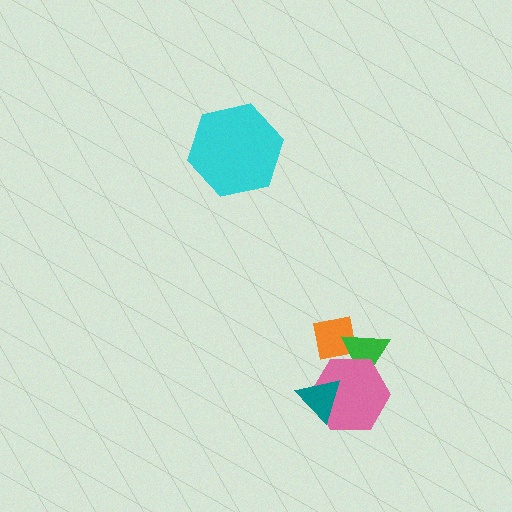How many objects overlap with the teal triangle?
1 object overlaps with the teal triangle.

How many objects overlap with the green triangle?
2 objects overlap with the green triangle.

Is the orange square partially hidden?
Yes, it is partially covered by another shape.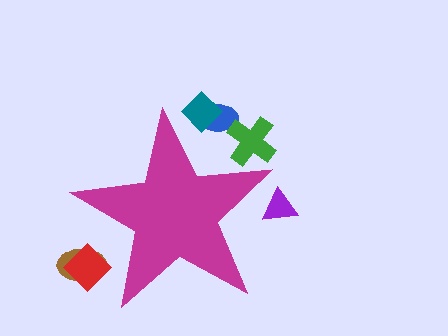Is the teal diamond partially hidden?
Yes, the teal diamond is partially hidden behind the magenta star.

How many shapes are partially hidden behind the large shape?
6 shapes are partially hidden.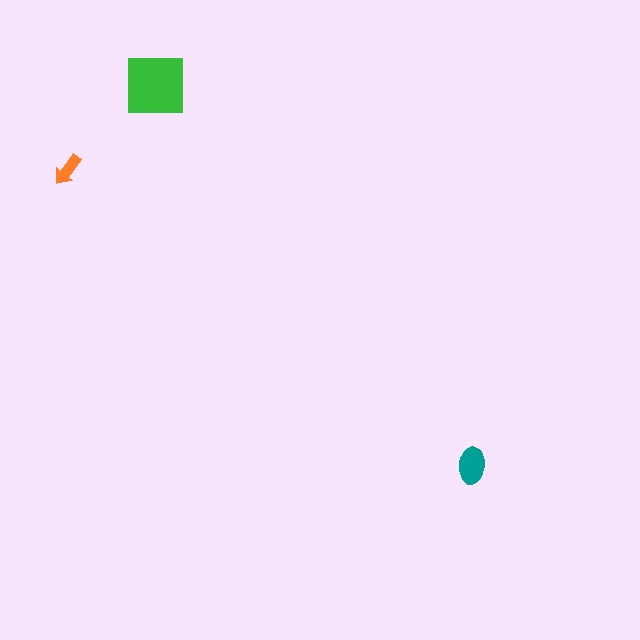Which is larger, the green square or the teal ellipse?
The green square.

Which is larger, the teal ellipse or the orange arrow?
The teal ellipse.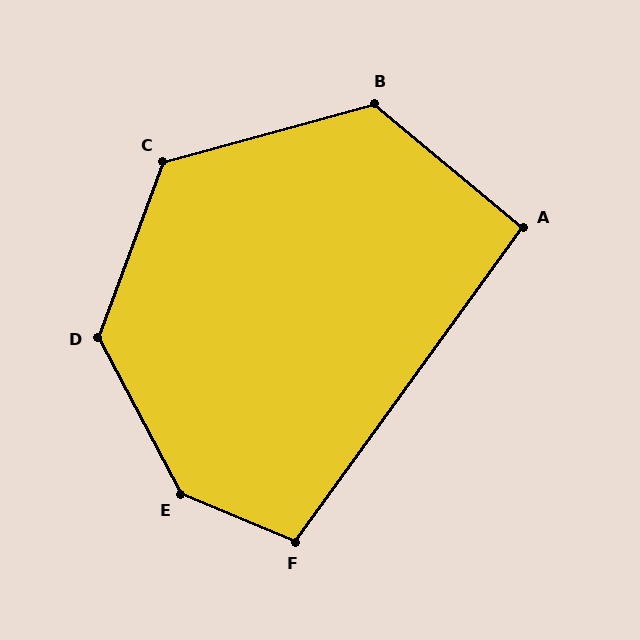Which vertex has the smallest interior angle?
A, at approximately 94 degrees.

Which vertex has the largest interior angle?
E, at approximately 140 degrees.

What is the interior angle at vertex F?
Approximately 103 degrees (obtuse).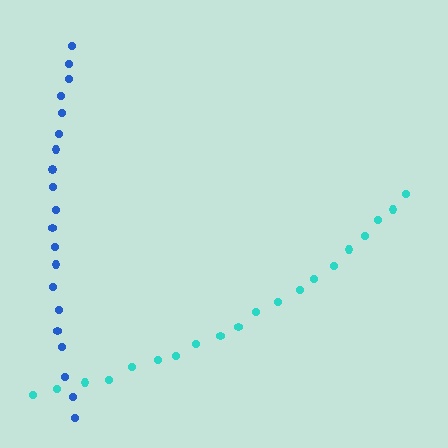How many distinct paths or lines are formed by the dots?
There are 2 distinct paths.